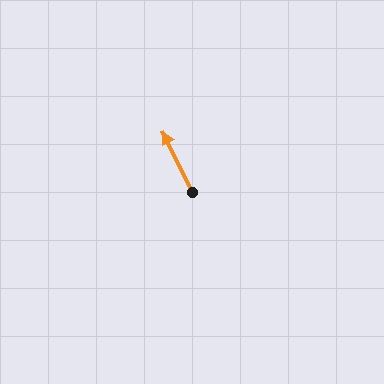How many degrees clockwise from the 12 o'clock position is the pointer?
Approximately 334 degrees.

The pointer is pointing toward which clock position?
Roughly 11 o'clock.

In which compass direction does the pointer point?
Northwest.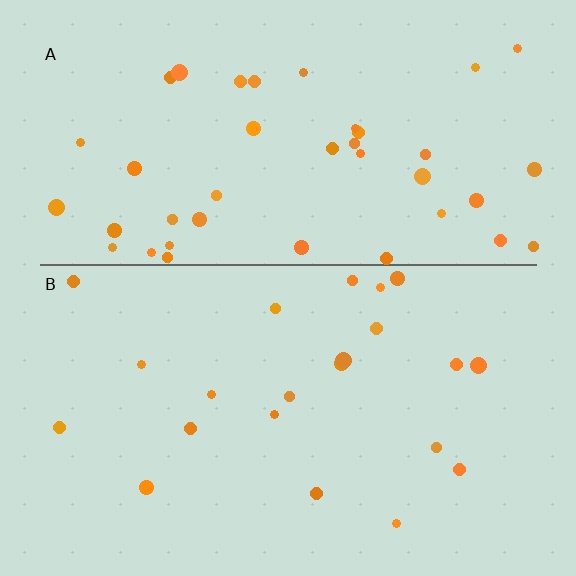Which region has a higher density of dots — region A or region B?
A (the top).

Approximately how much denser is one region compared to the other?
Approximately 1.9× — region A over region B.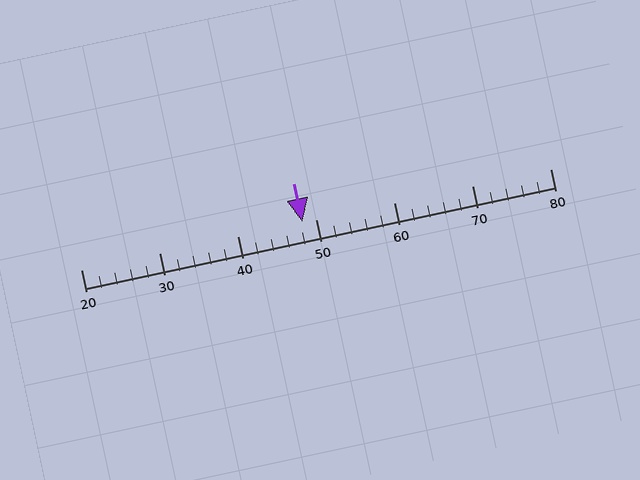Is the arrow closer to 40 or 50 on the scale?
The arrow is closer to 50.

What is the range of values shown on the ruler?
The ruler shows values from 20 to 80.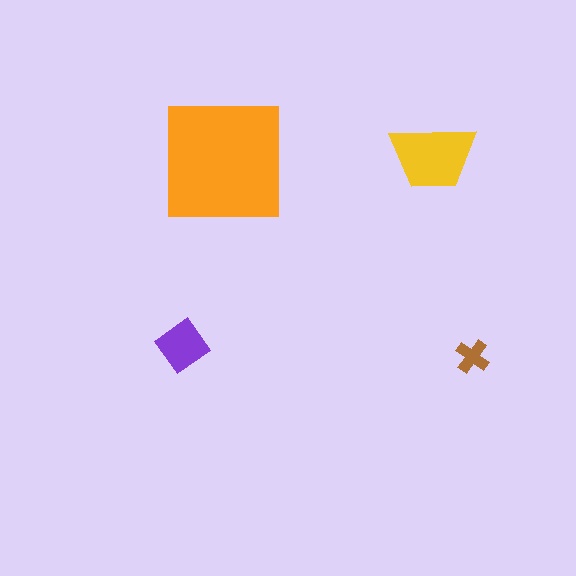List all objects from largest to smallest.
The orange square, the yellow trapezoid, the purple diamond, the brown cross.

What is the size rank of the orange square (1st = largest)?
1st.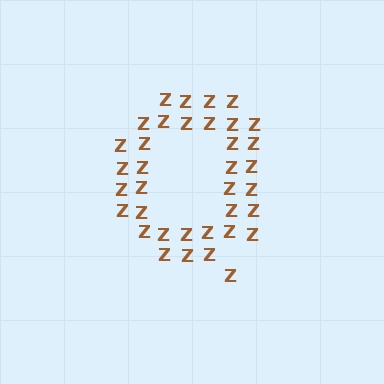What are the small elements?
The small elements are letter Z's.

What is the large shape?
The large shape is the letter Q.